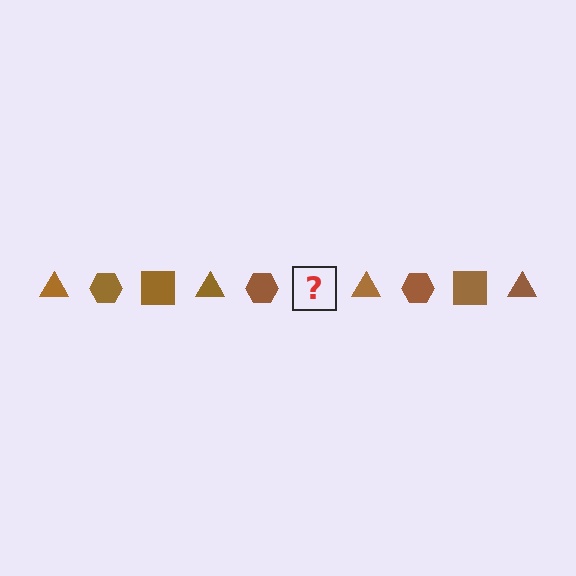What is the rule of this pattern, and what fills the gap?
The rule is that the pattern cycles through triangle, hexagon, square shapes in brown. The gap should be filled with a brown square.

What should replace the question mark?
The question mark should be replaced with a brown square.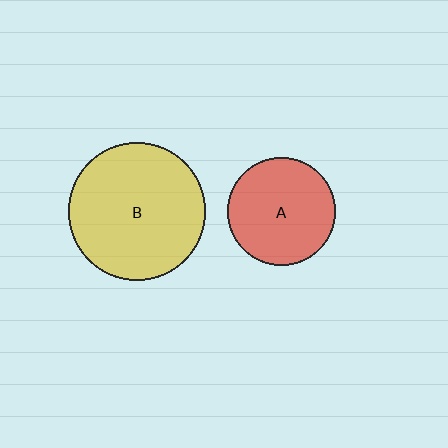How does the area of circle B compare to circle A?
Approximately 1.6 times.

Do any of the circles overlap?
No, none of the circles overlap.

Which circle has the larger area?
Circle B (yellow).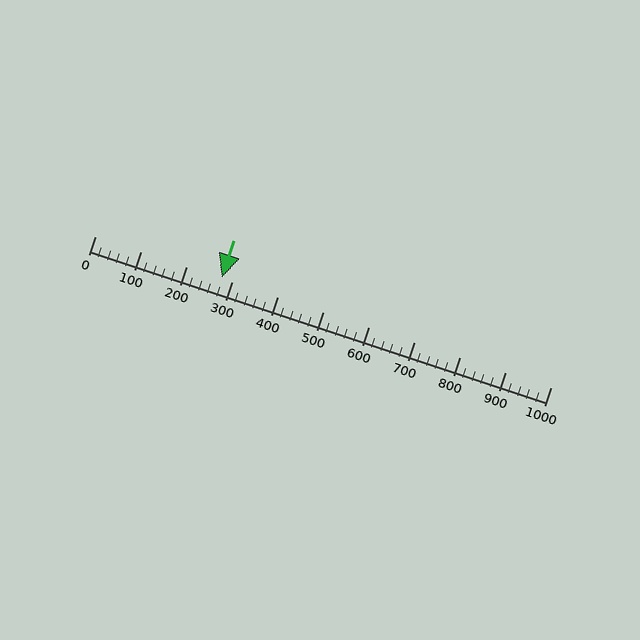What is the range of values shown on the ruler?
The ruler shows values from 0 to 1000.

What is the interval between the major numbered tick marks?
The major tick marks are spaced 100 units apart.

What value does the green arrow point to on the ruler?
The green arrow points to approximately 277.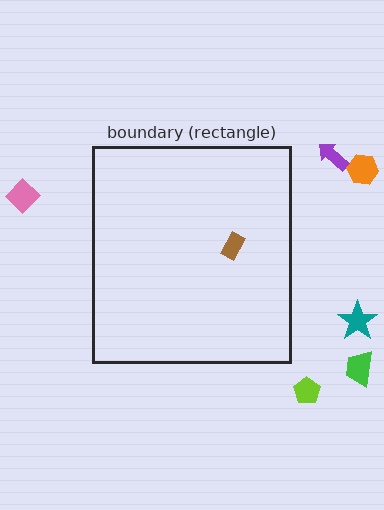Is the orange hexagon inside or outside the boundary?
Outside.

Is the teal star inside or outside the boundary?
Outside.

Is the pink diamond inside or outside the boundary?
Outside.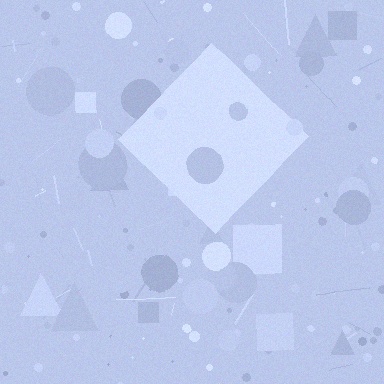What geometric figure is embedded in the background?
A diamond is embedded in the background.